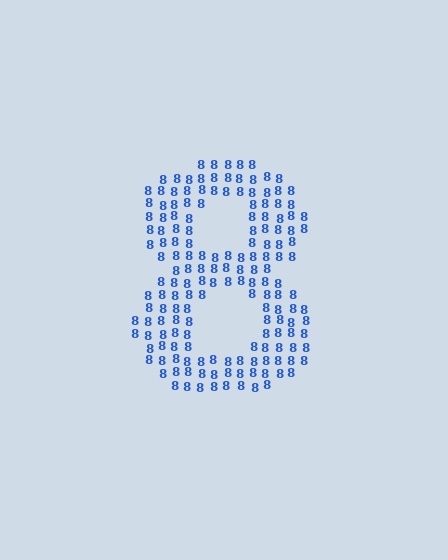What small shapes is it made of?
It is made of small digit 8's.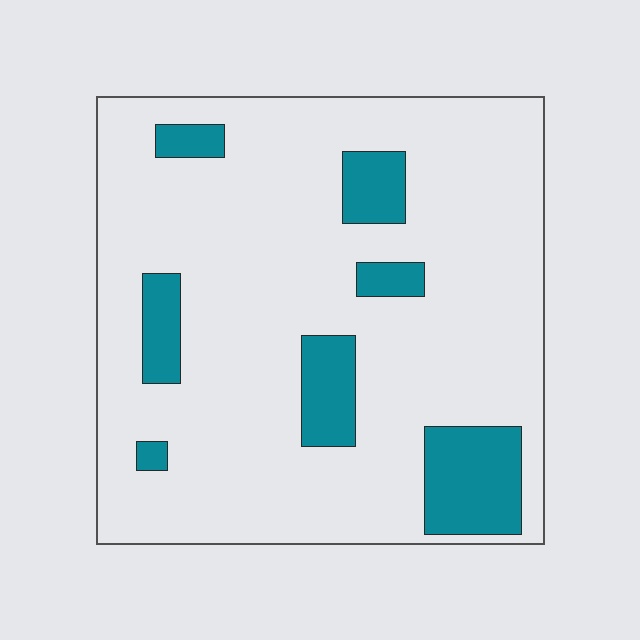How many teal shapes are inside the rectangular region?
7.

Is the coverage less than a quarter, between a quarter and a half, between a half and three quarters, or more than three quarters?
Less than a quarter.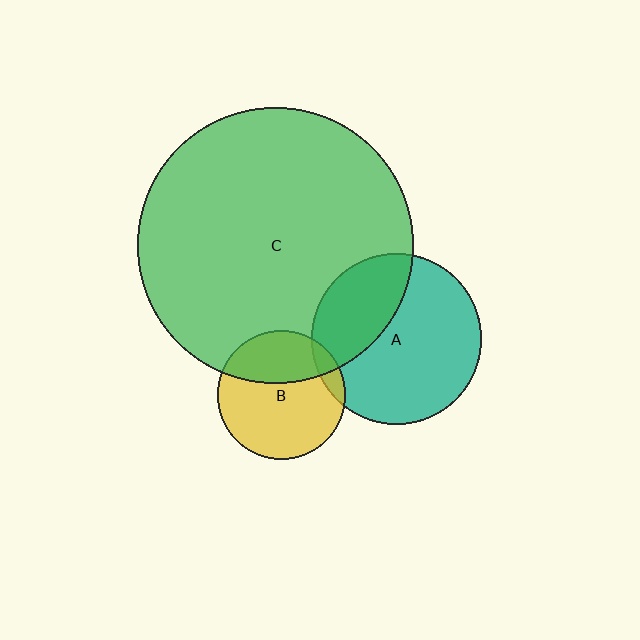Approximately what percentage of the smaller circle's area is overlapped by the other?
Approximately 35%.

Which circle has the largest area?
Circle C (green).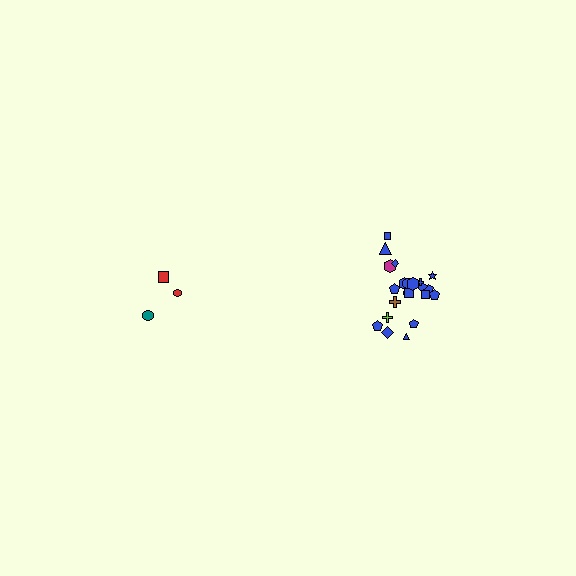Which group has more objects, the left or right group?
The right group.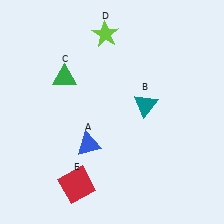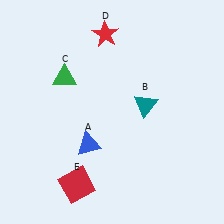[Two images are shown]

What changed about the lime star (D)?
In Image 1, D is lime. In Image 2, it changed to red.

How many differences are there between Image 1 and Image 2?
There is 1 difference between the two images.